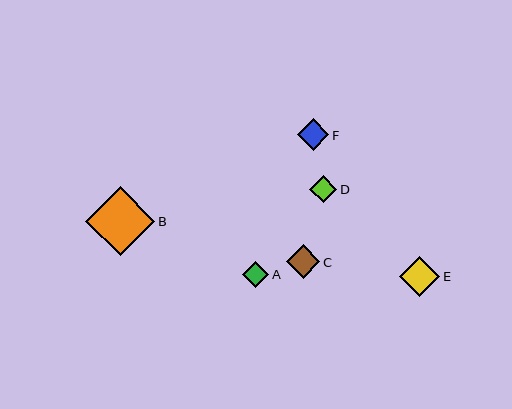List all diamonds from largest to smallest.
From largest to smallest: B, E, C, F, D, A.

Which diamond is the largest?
Diamond B is the largest with a size of approximately 69 pixels.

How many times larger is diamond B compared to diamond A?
Diamond B is approximately 2.7 times the size of diamond A.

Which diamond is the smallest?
Diamond A is the smallest with a size of approximately 26 pixels.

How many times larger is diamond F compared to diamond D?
Diamond F is approximately 1.2 times the size of diamond D.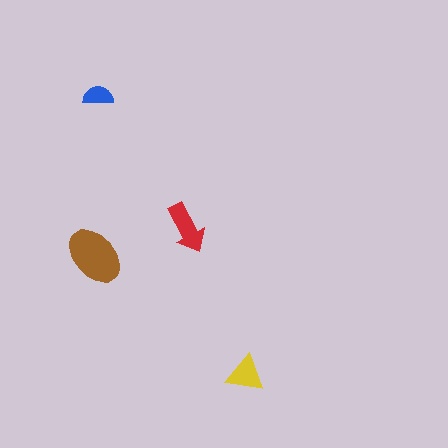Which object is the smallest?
The blue semicircle.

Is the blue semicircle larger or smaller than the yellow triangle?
Smaller.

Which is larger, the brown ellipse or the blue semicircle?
The brown ellipse.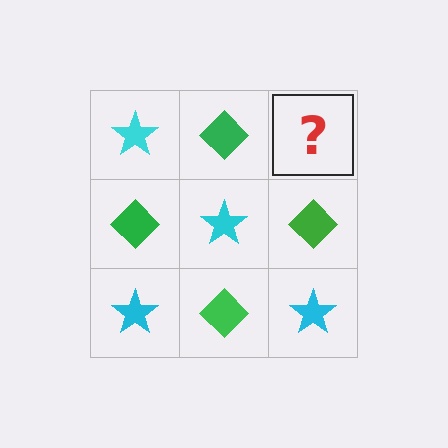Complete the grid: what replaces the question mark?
The question mark should be replaced with a cyan star.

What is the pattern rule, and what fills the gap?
The rule is that it alternates cyan star and green diamond in a checkerboard pattern. The gap should be filled with a cyan star.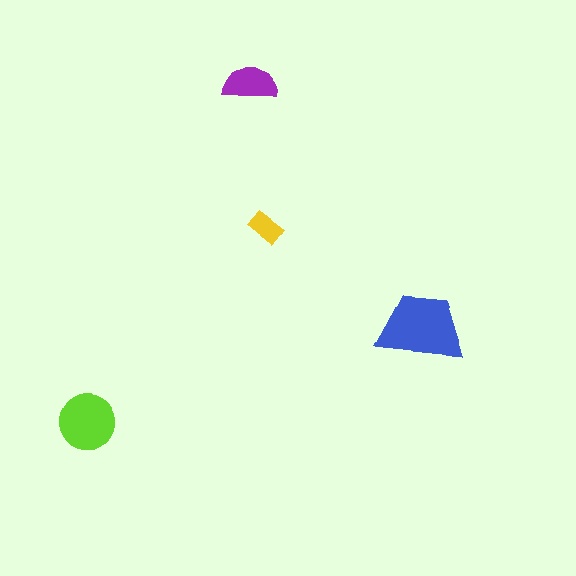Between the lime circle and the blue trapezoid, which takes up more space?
The blue trapezoid.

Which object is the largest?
The blue trapezoid.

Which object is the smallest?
The yellow rectangle.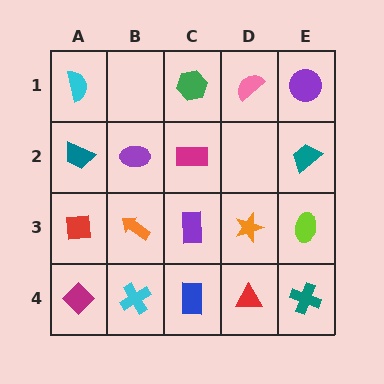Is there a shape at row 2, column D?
No, that cell is empty.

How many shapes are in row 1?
4 shapes.